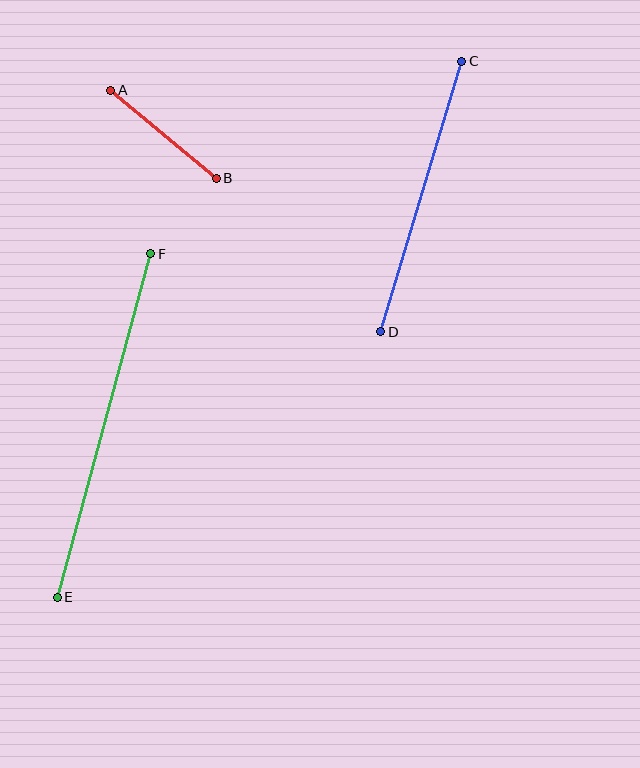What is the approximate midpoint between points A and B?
The midpoint is at approximately (163, 134) pixels.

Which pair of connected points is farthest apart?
Points E and F are farthest apart.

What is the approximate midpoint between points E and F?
The midpoint is at approximately (104, 426) pixels.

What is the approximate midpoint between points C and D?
The midpoint is at approximately (421, 196) pixels.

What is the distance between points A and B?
The distance is approximately 137 pixels.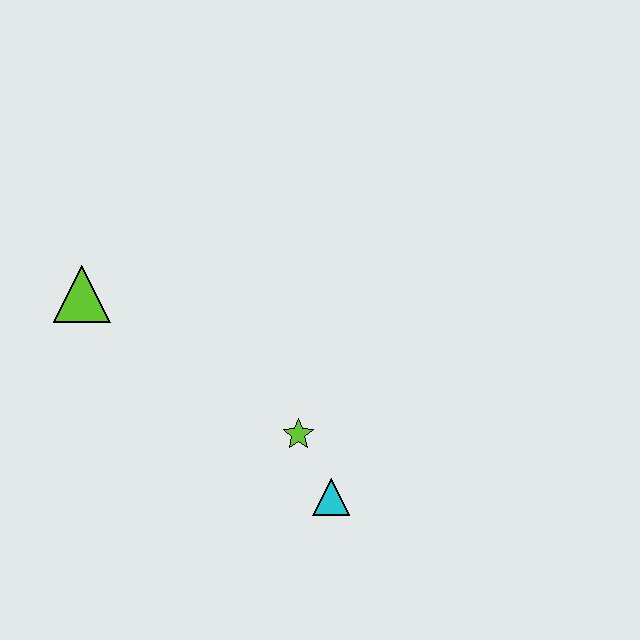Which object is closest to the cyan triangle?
The lime star is closest to the cyan triangle.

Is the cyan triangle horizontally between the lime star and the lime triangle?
No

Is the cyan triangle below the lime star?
Yes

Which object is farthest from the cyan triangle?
The lime triangle is farthest from the cyan triangle.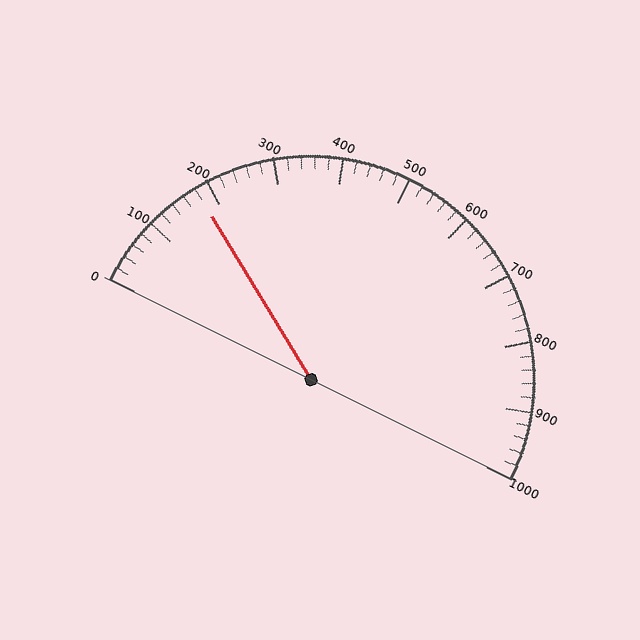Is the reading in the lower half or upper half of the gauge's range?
The reading is in the lower half of the range (0 to 1000).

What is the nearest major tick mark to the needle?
The nearest major tick mark is 200.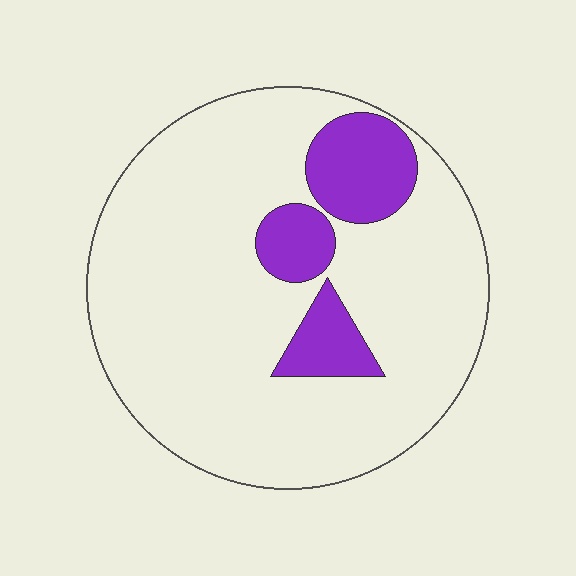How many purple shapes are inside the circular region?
3.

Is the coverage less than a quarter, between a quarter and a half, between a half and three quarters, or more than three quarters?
Less than a quarter.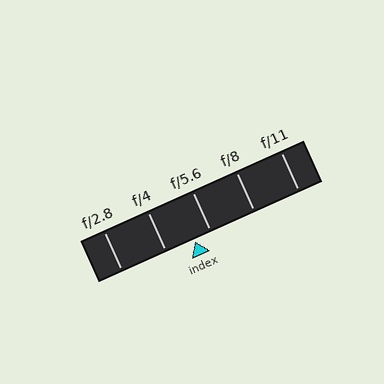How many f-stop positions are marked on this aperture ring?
There are 5 f-stop positions marked.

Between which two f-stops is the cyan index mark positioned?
The index mark is between f/4 and f/5.6.